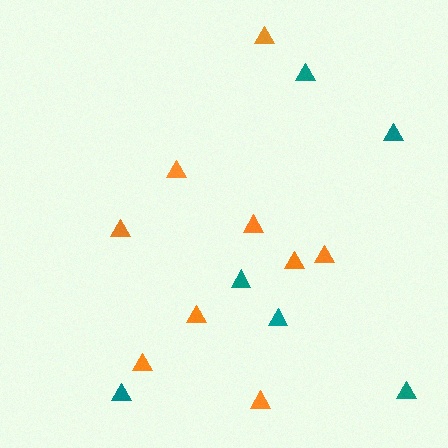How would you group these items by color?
There are 2 groups: one group of teal triangles (6) and one group of orange triangles (9).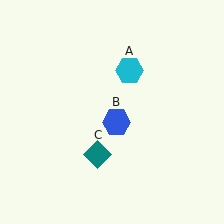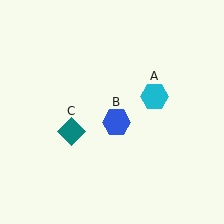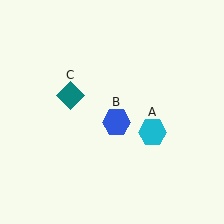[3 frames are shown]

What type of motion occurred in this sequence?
The cyan hexagon (object A), teal diamond (object C) rotated clockwise around the center of the scene.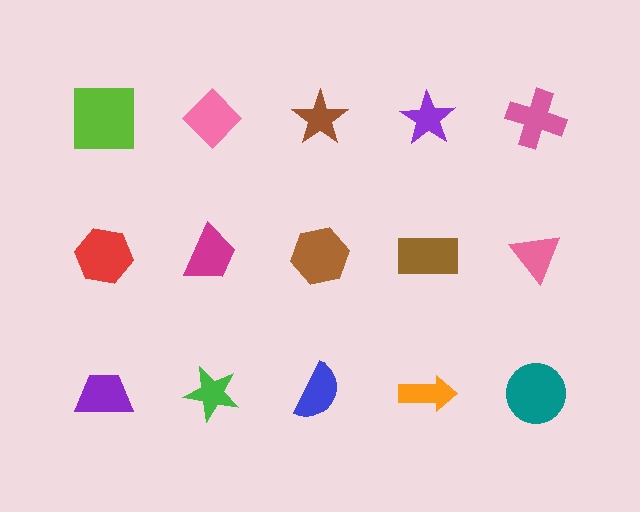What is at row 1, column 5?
A pink cross.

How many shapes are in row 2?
5 shapes.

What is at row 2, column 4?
A brown rectangle.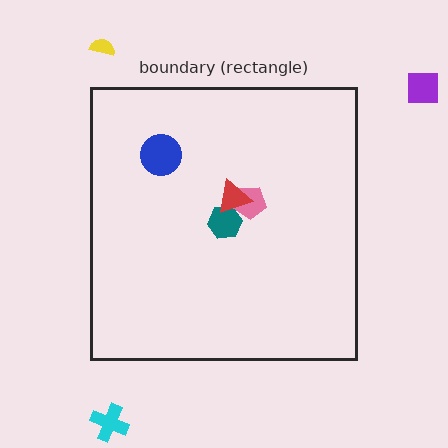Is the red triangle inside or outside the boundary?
Inside.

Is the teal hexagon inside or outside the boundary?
Inside.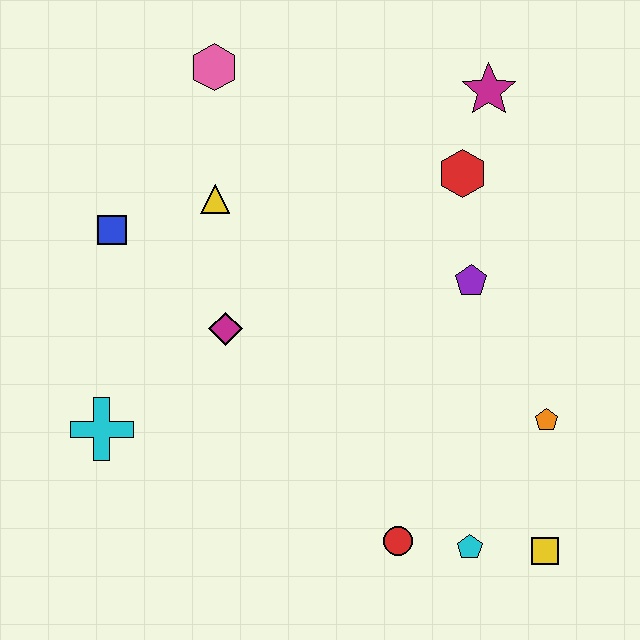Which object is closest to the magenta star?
The red hexagon is closest to the magenta star.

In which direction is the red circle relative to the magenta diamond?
The red circle is below the magenta diamond.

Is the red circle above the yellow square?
Yes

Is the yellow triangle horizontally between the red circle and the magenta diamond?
No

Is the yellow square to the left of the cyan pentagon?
No